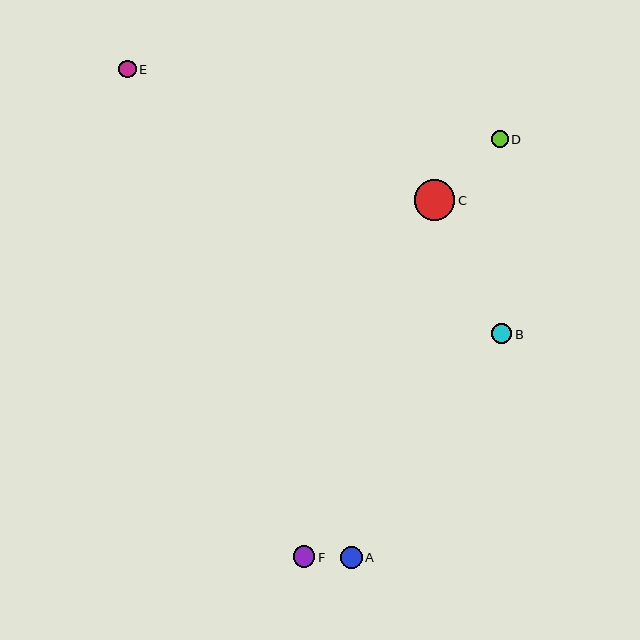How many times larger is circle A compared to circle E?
Circle A is approximately 1.3 times the size of circle E.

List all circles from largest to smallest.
From largest to smallest: C, A, F, B, E, D.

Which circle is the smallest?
Circle D is the smallest with a size of approximately 17 pixels.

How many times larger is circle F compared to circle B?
Circle F is approximately 1.1 times the size of circle B.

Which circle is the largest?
Circle C is the largest with a size of approximately 40 pixels.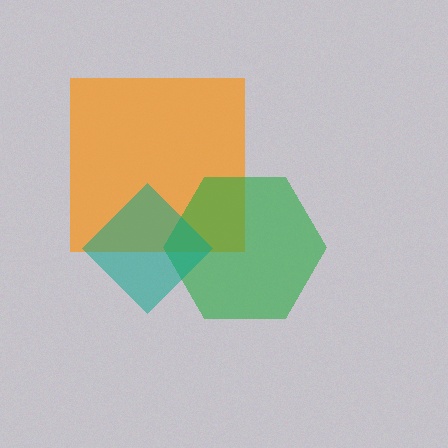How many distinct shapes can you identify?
There are 3 distinct shapes: an orange square, a green hexagon, a teal diamond.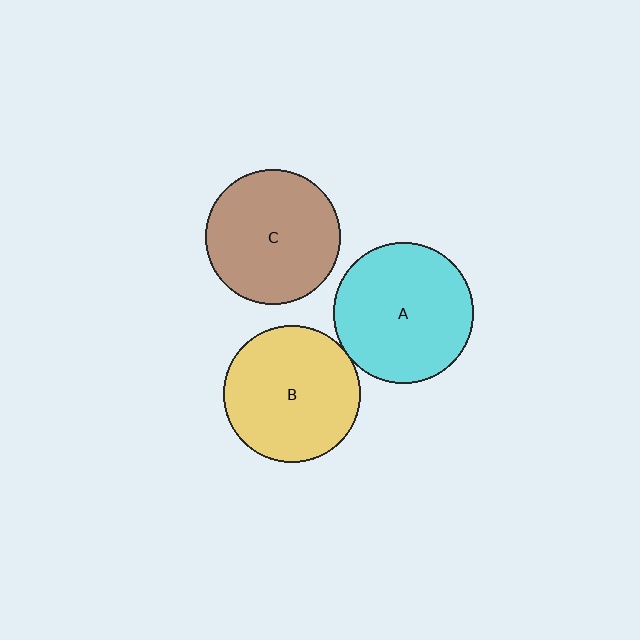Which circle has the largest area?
Circle A (cyan).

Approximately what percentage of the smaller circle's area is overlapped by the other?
Approximately 5%.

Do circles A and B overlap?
Yes.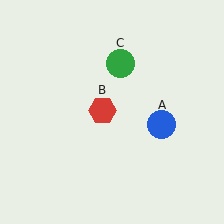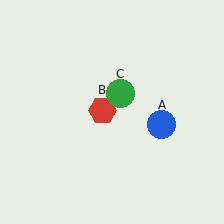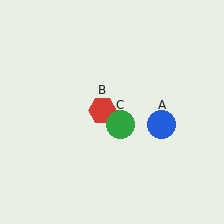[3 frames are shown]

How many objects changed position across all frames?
1 object changed position: green circle (object C).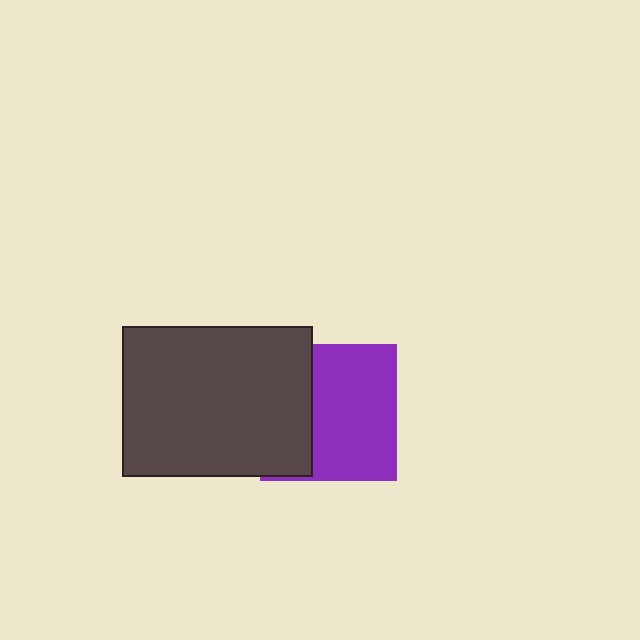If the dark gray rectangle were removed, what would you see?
You would see the complete purple square.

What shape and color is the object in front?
The object in front is a dark gray rectangle.